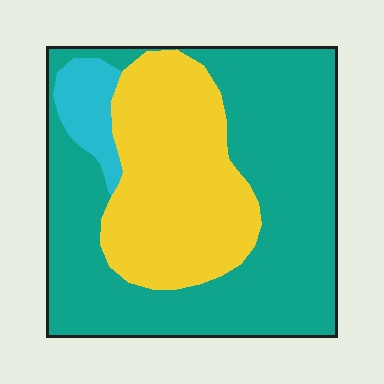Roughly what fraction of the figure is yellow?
Yellow covers 33% of the figure.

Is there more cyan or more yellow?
Yellow.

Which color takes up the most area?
Teal, at roughly 60%.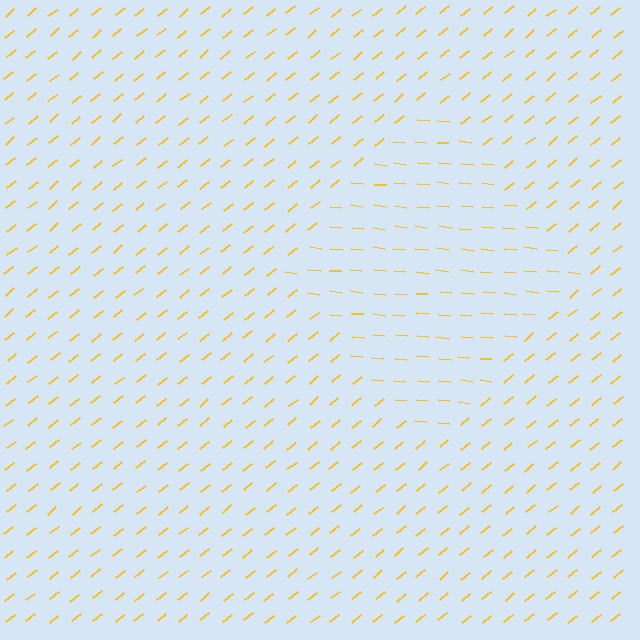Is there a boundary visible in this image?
Yes, there is a texture boundary formed by a change in line orientation.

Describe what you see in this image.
The image is filled with small yellow line segments. A diamond region in the image has lines oriented differently from the surrounding lines, creating a visible texture boundary.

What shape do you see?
I see a diamond.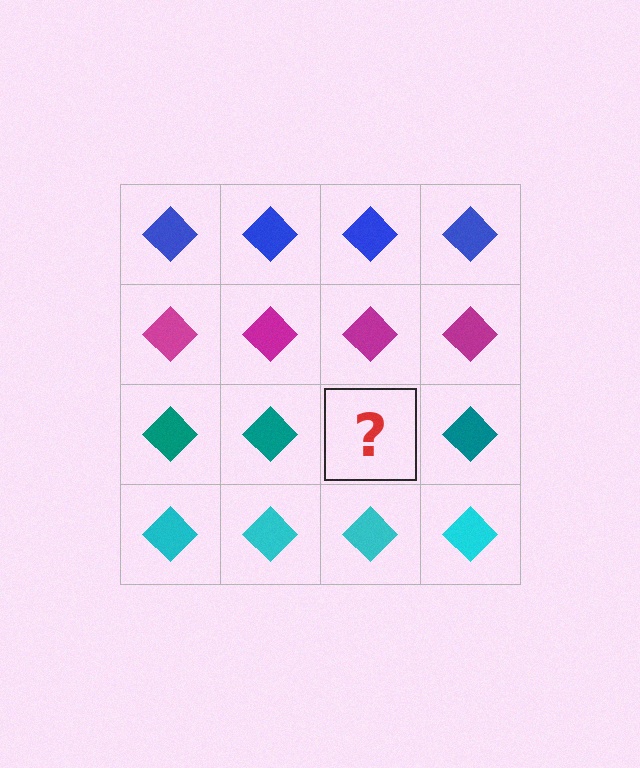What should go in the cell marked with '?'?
The missing cell should contain a teal diamond.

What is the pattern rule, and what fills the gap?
The rule is that each row has a consistent color. The gap should be filled with a teal diamond.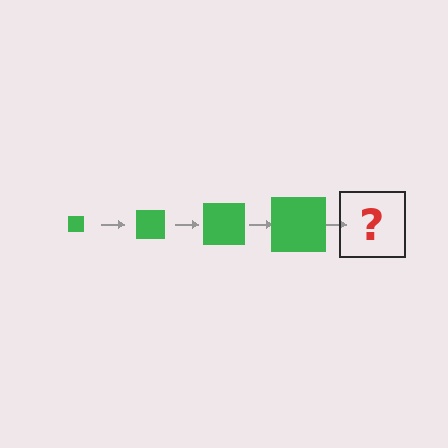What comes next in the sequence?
The next element should be a green square, larger than the previous one.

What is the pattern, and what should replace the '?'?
The pattern is that the square gets progressively larger each step. The '?' should be a green square, larger than the previous one.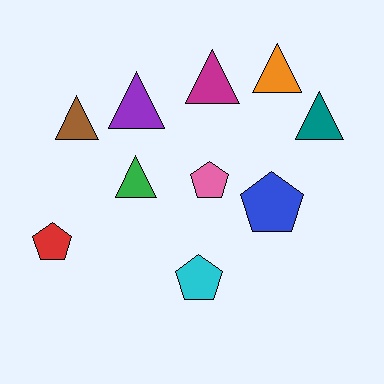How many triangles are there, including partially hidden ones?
There are 6 triangles.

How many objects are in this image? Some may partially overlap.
There are 10 objects.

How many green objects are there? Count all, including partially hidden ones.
There is 1 green object.